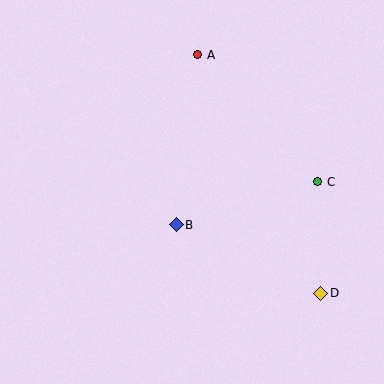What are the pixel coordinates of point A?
Point A is at (198, 55).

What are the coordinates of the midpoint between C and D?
The midpoint between C and D is at (319, 237).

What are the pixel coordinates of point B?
Point B is at (176, 225).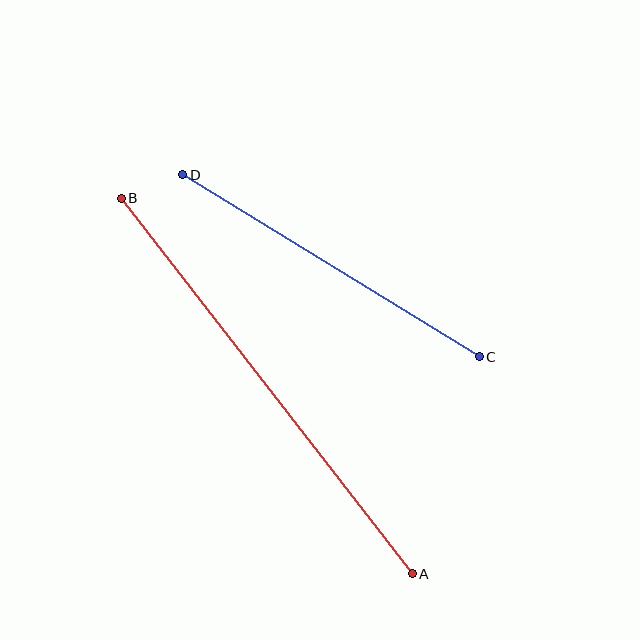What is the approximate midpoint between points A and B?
The midpoint is at approximately (267, 386) pixels.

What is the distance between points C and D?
The distance is approximately 348 pixels.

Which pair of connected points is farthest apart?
Points A and B are farthest apart.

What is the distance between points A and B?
The distance is approximately 475 pixels.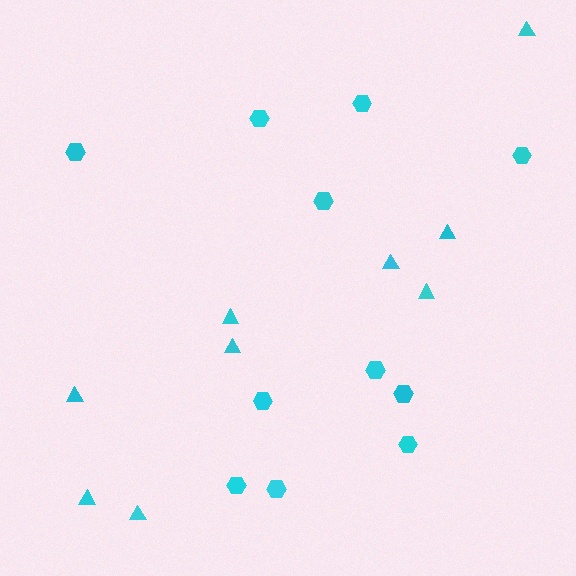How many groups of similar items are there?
There are 2 groups: one group of triangles (9) and one group of hexagons (11).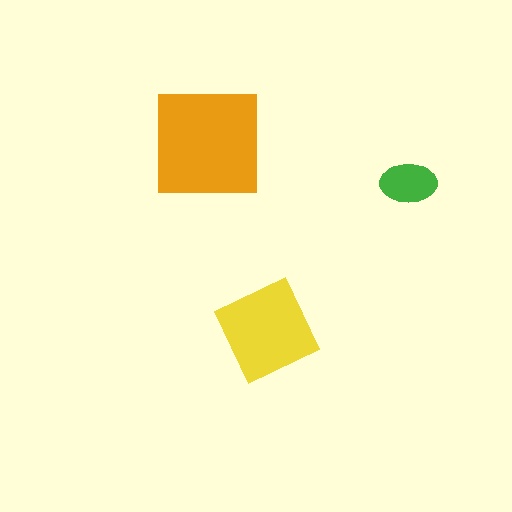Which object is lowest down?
The yellow diamond is bottommost.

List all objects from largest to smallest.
The orange square, the yellow diamond, the green ellipse.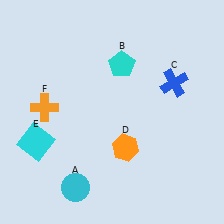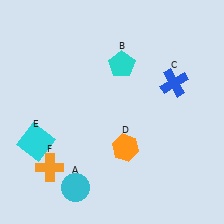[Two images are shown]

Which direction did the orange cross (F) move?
The orange cross (F) moved down.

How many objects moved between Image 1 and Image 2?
1 object moved between the two images.